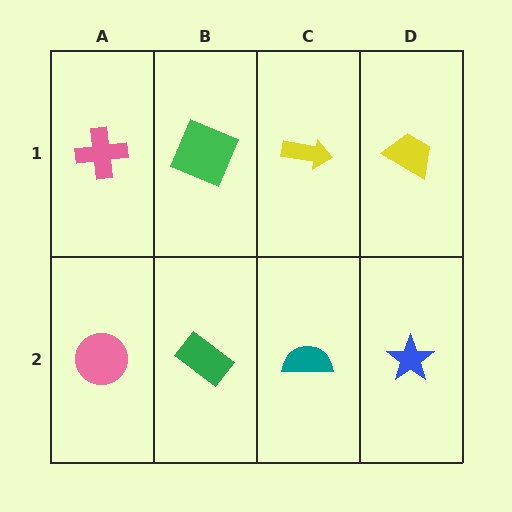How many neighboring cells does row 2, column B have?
3.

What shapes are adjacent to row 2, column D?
A yellow trapezoid (row 1, column D), a teal semicircle (row 2, column C).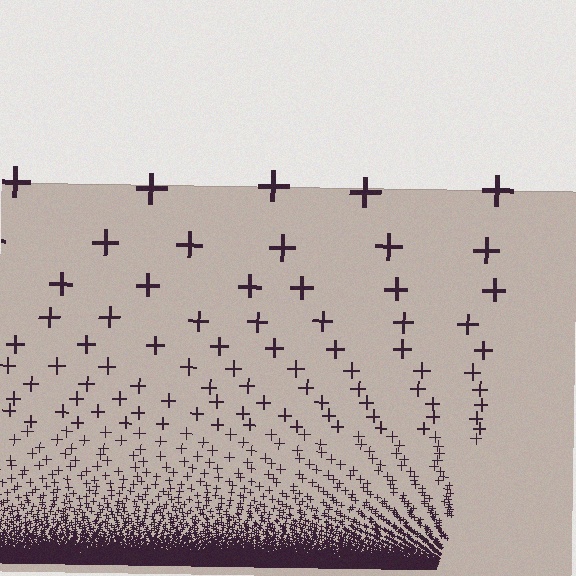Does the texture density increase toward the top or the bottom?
Density increases toward the bottom.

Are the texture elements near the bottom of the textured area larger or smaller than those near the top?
Smaller. The gradient is inverted — elements near the bottom are smaller and denser.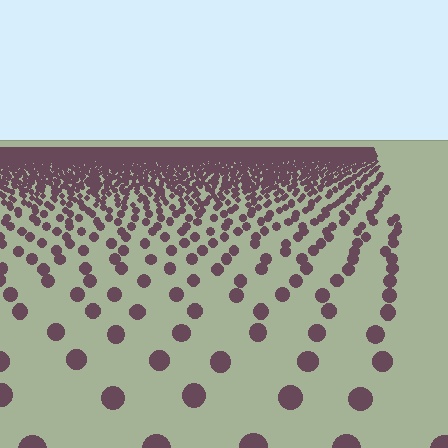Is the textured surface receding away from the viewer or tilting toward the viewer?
The surface is receding away from the viewer. Texture elements get smaller and denser toward the top.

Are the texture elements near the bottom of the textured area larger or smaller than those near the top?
Larger. Near the bottom, elements are closer to the viewer and appear at a bigger on-screen size.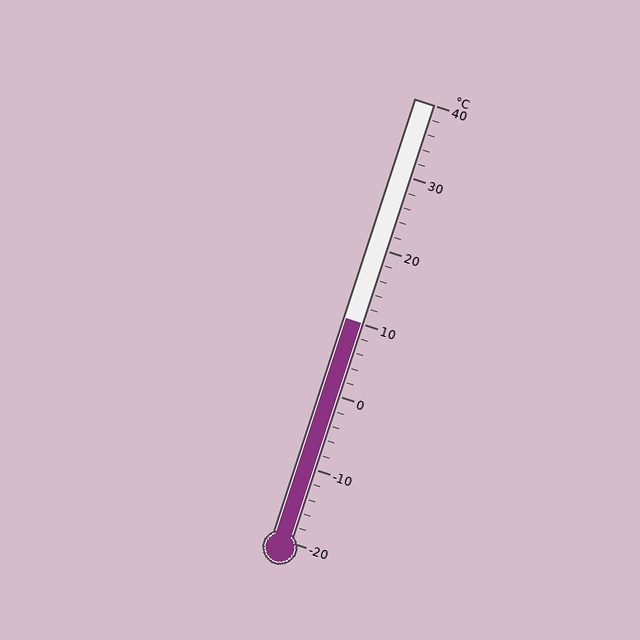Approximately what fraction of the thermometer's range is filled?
The thermometer is filled to approximately 50% of its range.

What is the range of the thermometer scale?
The thermometer scale ranges from -20°C to 40°C.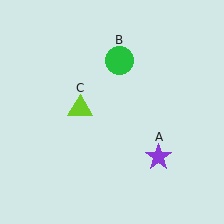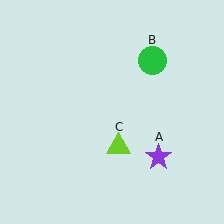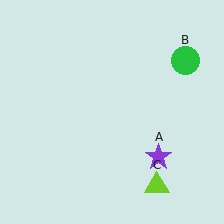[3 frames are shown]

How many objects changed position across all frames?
2 objects changed position: green circle (object B), lime triangle (object C).